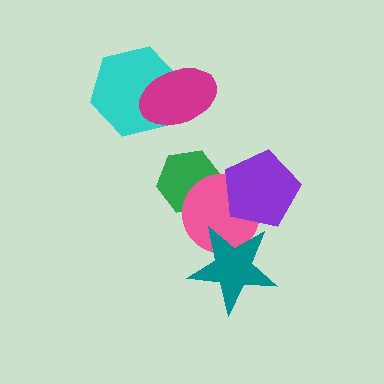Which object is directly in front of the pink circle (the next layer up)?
The teal star is directly in front of the pink circle.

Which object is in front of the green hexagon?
The pink circle is in front of the green hexagon.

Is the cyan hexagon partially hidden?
Yes, it is partially covered by another shape.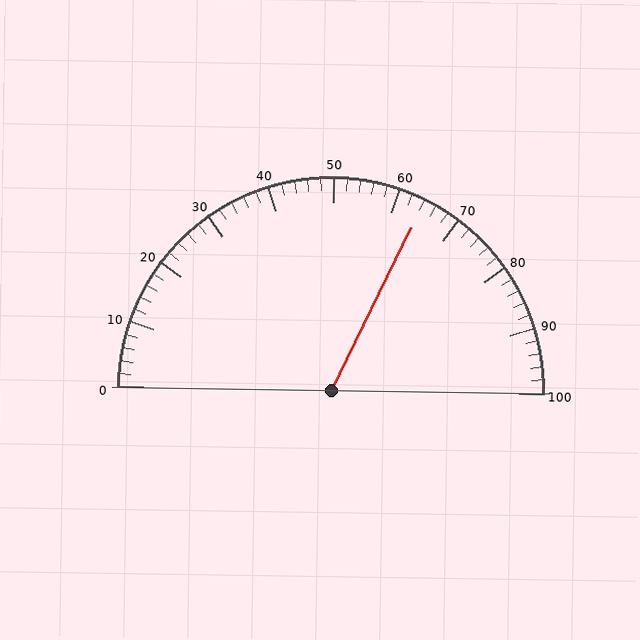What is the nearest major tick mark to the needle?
The nearest major tick mark is 60.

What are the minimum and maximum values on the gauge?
The gauge ranges from 0 to 100.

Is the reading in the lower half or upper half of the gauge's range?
The reading is in the upper half of the range (0 to 100).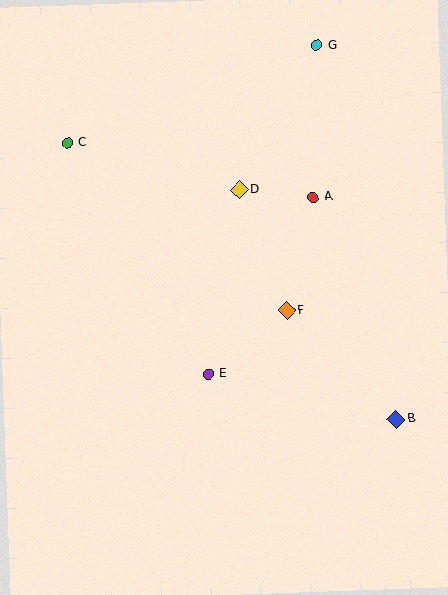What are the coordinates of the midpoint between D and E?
The midpoint between D and E is at (224, 282).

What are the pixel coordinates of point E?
Point E is at (208, 374).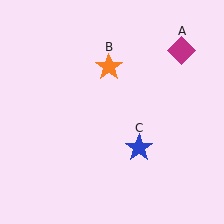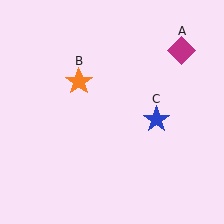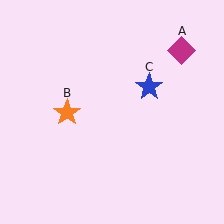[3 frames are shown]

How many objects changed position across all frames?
2 objects changed position: orange star (object B), blue star (object C).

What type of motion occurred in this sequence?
The orange star (object B), blue star (object C) rotated counterclockwise around the center of the scene.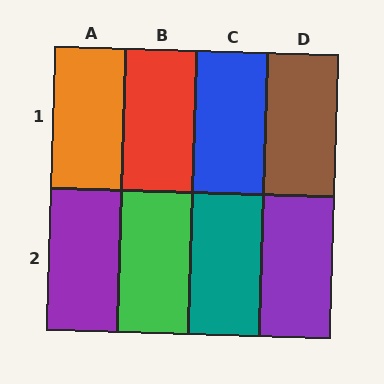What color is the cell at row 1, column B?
Red.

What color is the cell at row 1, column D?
Brown.